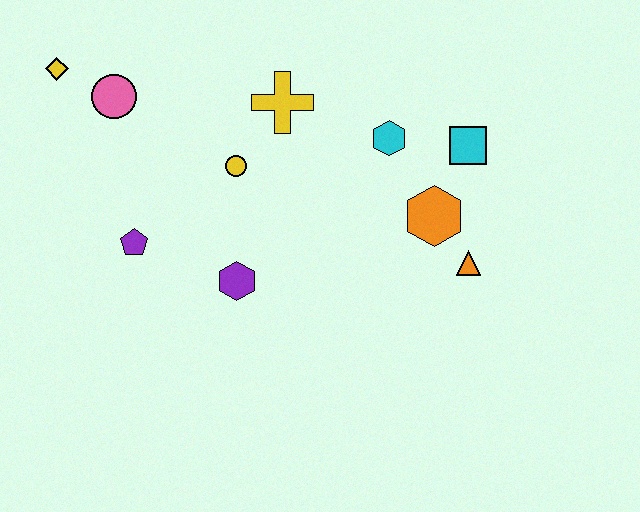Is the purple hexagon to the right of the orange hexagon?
No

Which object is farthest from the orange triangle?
The yellow diamond is farthest from the orange triangle.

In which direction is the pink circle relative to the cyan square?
The pink circle is to the left of the cyan square.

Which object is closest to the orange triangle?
The orange hexagon is closest to the orange triangle.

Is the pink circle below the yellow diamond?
Yes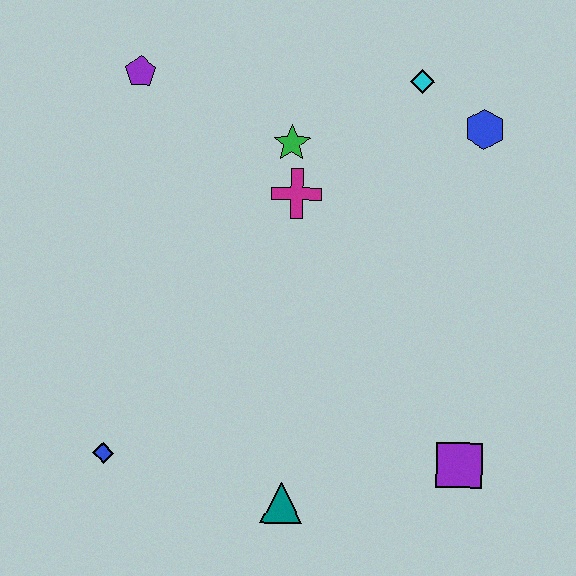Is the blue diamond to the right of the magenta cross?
No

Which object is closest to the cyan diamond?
The blue hexagon is closest to the cyan diamond.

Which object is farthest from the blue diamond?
The blue hexagon is farthest from the blue diamond.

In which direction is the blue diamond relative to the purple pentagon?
The blue diamond is below the purple pentagon.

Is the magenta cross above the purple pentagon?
No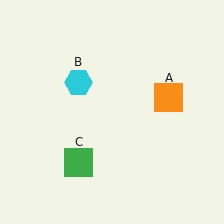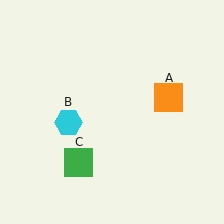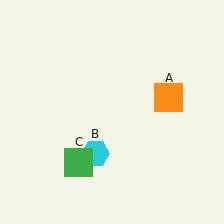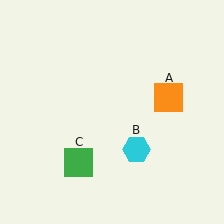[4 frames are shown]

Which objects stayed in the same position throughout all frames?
Orange square (object A) and green square (object C) remained stationary.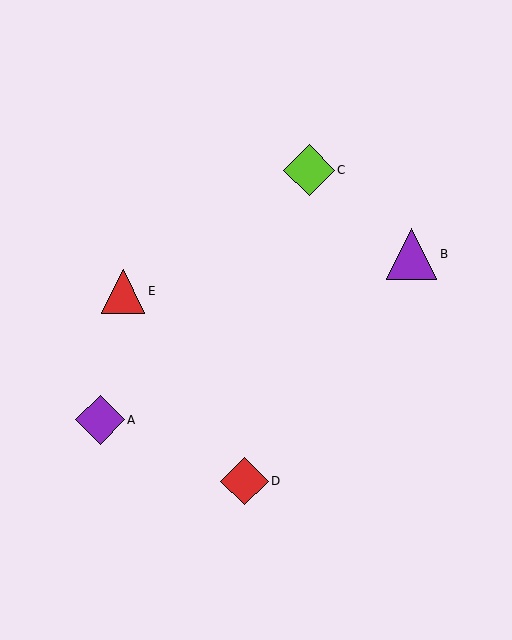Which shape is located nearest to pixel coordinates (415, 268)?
The purple triangle (labeled B) at (411, 254) is nearest to that location.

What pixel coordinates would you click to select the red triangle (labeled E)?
Click at (123, 291) to select the red triangle E.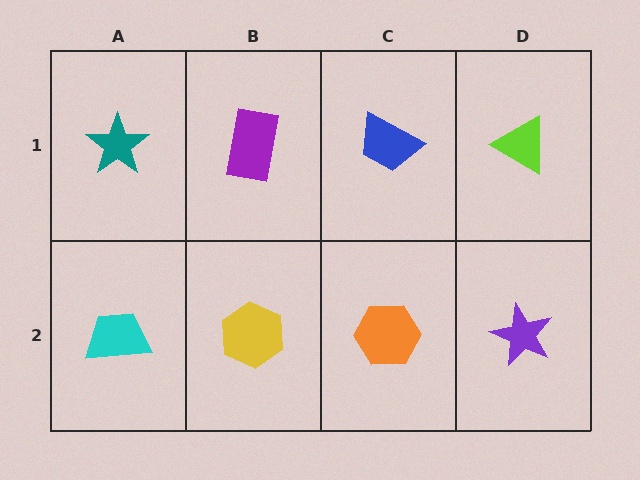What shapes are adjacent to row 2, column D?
A lime triangle (row 1, column D), an orange hexagon (row 2, column C).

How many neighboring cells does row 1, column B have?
3.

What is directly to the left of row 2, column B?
A cyan trapezoid.